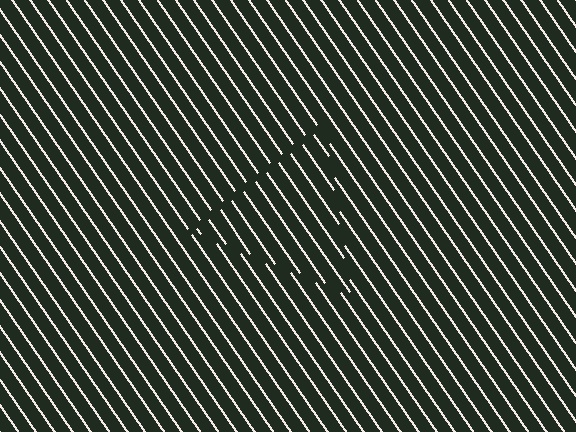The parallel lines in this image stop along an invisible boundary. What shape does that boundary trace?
An illusory triangle. The interior of the shape contains the same grating, shifted by half a period — the contour is defined by the phase discontinuity where line-ends from the inner and outer gratings abut.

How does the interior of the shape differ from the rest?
The interior of the shape contains the same grating, shifted by half a period — the contour is defined by the phase discontinuity where line-ends from the inner and outer gratings abut.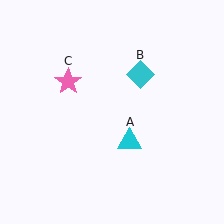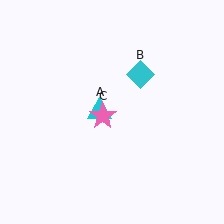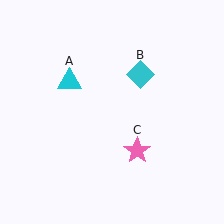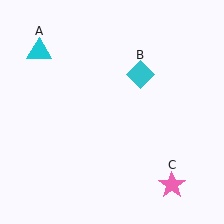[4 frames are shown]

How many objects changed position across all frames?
2 objects changed position: cyan triangle (object A), pink star (object C).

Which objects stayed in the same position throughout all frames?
Cyan diamond (object B) remained stationary.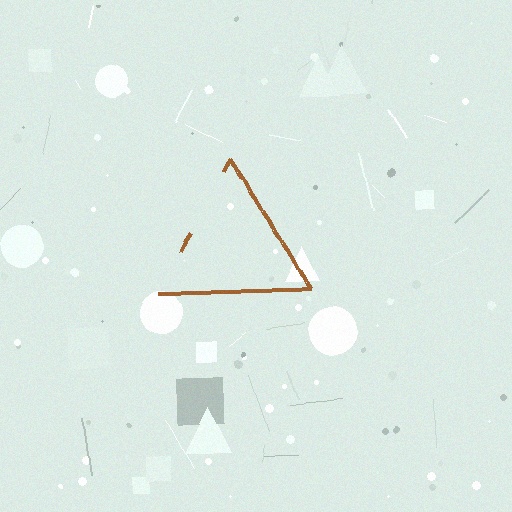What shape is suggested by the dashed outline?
The dashed outline suggests a triangle.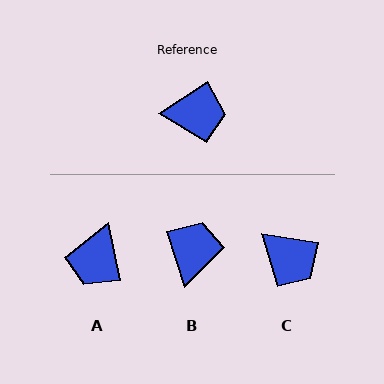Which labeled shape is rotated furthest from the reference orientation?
A, about 111 degrees away.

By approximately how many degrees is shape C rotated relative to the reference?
Approximately 42 degrees clockwise.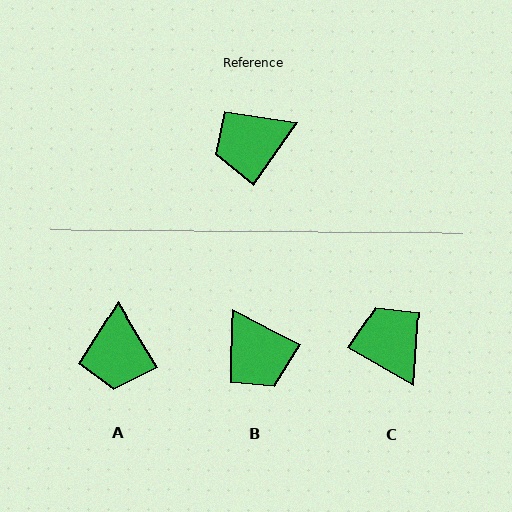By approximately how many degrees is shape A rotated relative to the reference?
Approximately 66 degrees counter-clockwise.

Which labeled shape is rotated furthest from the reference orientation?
B, about 98 degrees away.